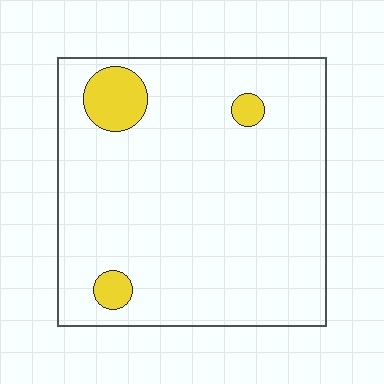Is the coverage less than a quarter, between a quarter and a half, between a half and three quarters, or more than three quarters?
Less than a quarter.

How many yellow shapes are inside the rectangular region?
3.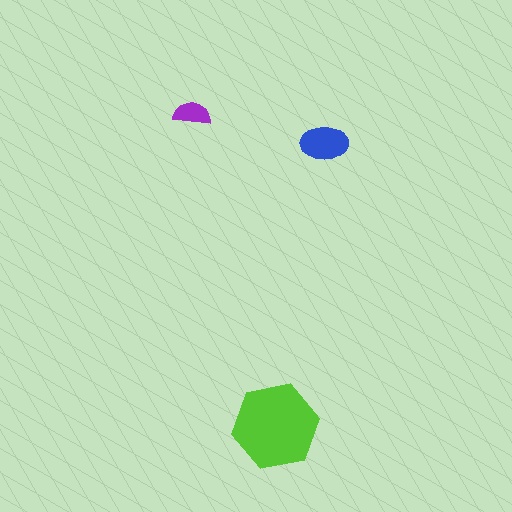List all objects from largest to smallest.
The lime hexagon, the blue ellipse, the purple semicircle.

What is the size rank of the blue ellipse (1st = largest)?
2nd.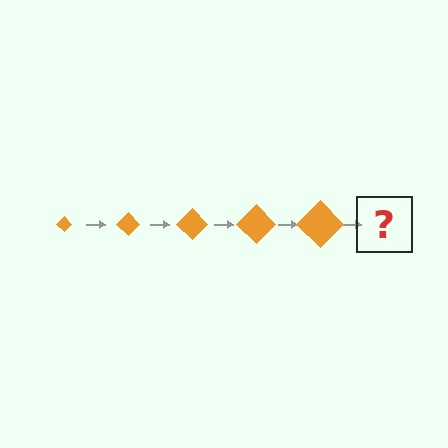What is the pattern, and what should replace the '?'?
The pattern is that the diamond gets progressively larger each step. The '?' should be an orange diamond, larger than the previous one.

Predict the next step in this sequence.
The next step is an orange diamond, larger than the previous one.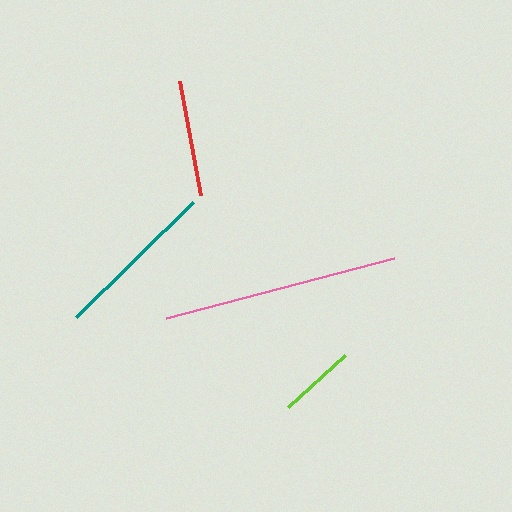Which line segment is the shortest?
The lime line is the shortest at approximately 77 pixels.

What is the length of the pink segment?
The pink segment is approximately 236 pixels long.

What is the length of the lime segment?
The lime segment is approximately 77 pixels long.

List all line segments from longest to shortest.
From longest to shortest: pink, teal, red, lime.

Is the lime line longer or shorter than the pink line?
The pink line is longer than the lime line.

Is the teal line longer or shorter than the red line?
The teal line is longer than the red line.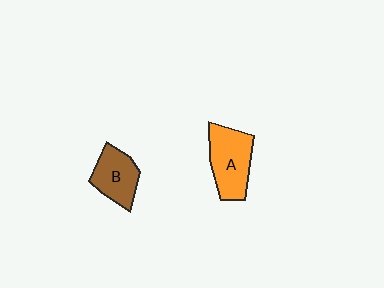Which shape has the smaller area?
Shape B (brown).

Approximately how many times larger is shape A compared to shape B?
Approximately 1.3 times.